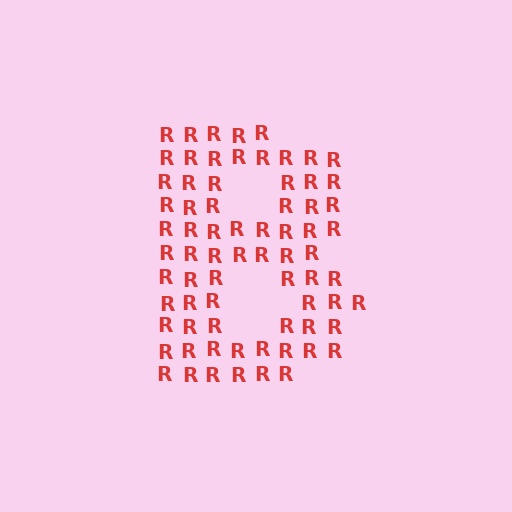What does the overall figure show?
The overall figure shows the letter B.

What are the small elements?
The small elements are letter R's.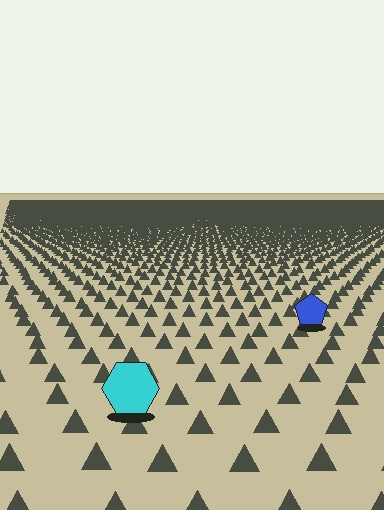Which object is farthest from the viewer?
The blue pentagon is farthest from the viewer. It appears smaller and the ground texture around it is denser.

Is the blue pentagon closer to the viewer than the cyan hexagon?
No. The cyan hexagon is closer — you can tell from the texture gradient: the ground texture is coarser near it.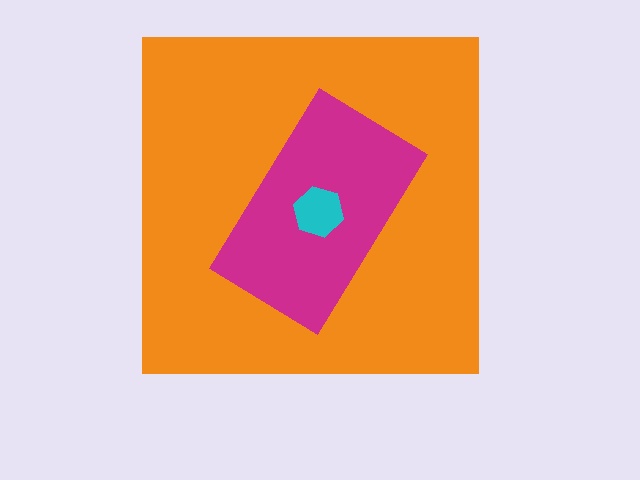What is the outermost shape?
The orange square.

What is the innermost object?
The cyan hexagon.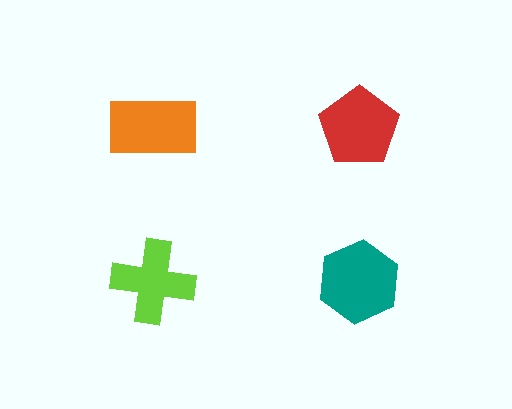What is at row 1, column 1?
An orange rectangle.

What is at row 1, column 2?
A red pentagon.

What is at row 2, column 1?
A lime cross.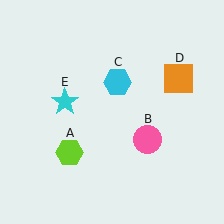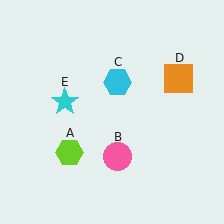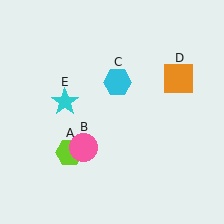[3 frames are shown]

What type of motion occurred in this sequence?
The pink circle (object B) rotated clockwise around the center of the scene.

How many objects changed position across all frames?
1 object changed position: pink circle (object B).